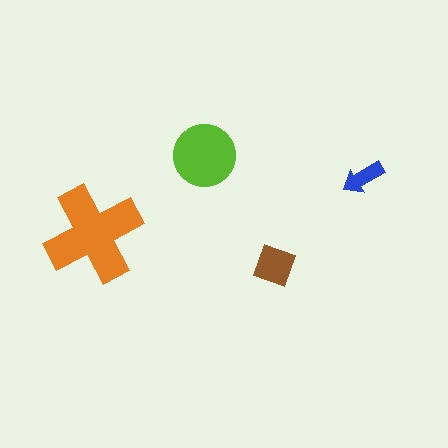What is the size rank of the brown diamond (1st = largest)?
3rd.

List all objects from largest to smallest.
The orange cross, the lime circle, the brown diamond, the blue arrow.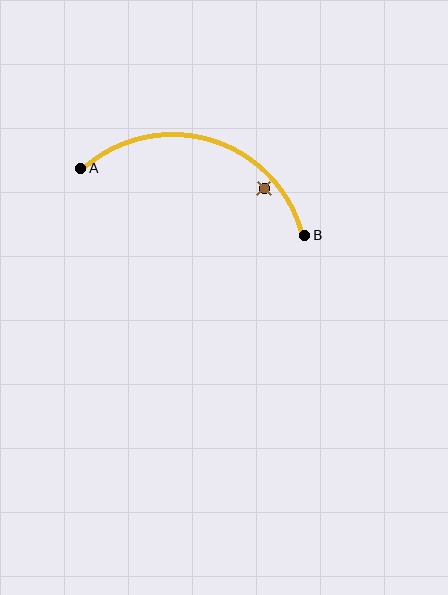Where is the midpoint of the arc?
The arc midpoint is the point on the curve farthest from the straight line joining A and B. It sits above that line.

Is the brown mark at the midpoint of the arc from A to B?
No — the brown mark does not lie on the arc at all. It sits slightly inside the curve.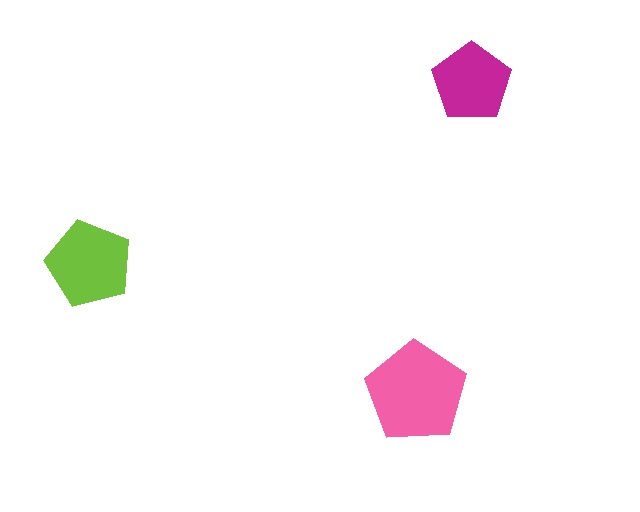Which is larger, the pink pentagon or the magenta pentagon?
The pink one.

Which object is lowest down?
The pink pentagon is bottommost.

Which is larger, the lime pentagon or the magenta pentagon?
The lime one.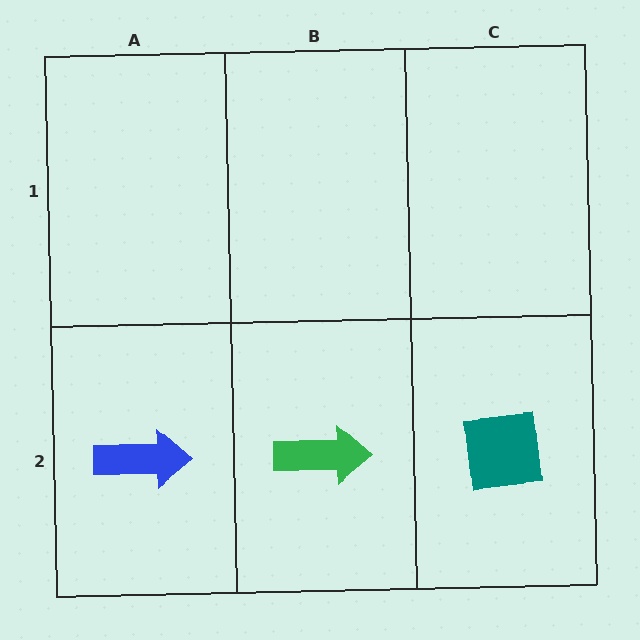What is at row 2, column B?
A green arrow.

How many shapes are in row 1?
0 shapes.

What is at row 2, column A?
A blue arrow.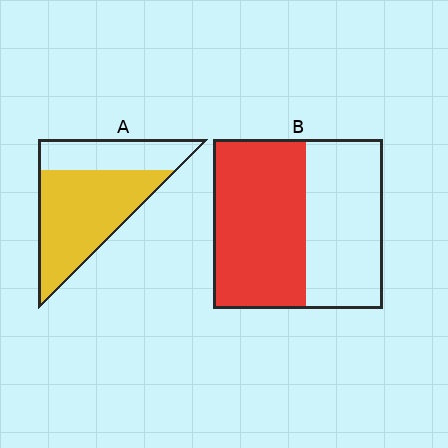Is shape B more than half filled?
Yes.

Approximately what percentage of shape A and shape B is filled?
A is approximately 65% and B is approximately 55%.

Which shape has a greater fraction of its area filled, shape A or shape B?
Shape A.